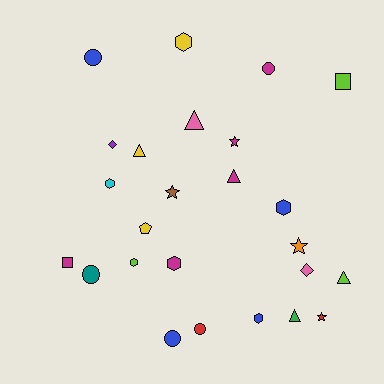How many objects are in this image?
There are 25 objects.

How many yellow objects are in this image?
There are 3 yellow objects.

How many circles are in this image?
There are 5 circles.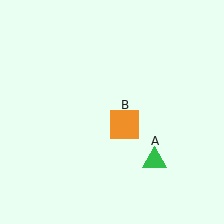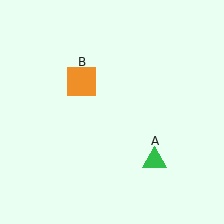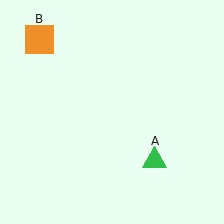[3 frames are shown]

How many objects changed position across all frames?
1 object changed position: orange square (object B).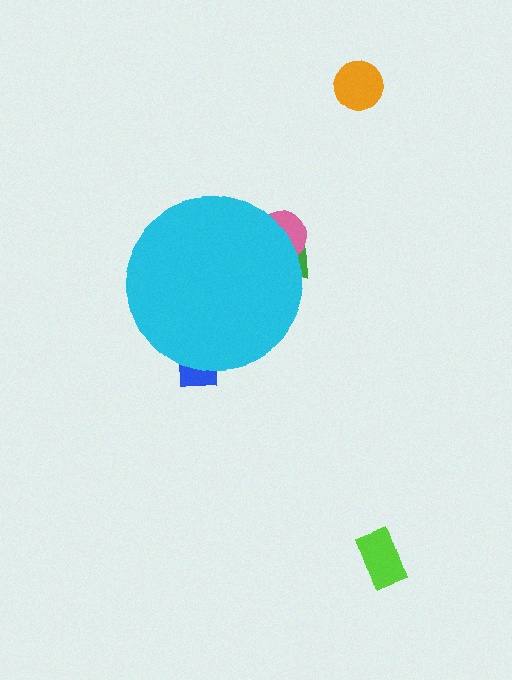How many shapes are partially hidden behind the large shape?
3 shapes are partially hidden.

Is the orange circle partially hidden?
No, the orange circle is fully visible.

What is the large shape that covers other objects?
A cyan circle.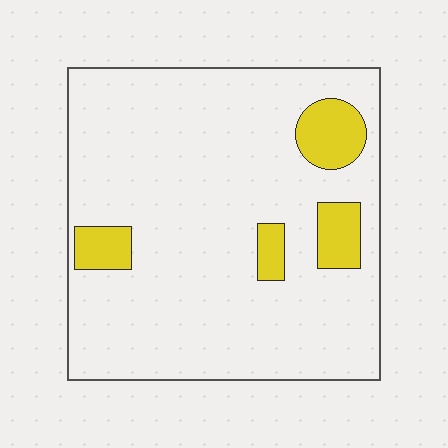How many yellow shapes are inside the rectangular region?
4.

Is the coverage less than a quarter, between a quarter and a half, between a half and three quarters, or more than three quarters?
Less than a quarter.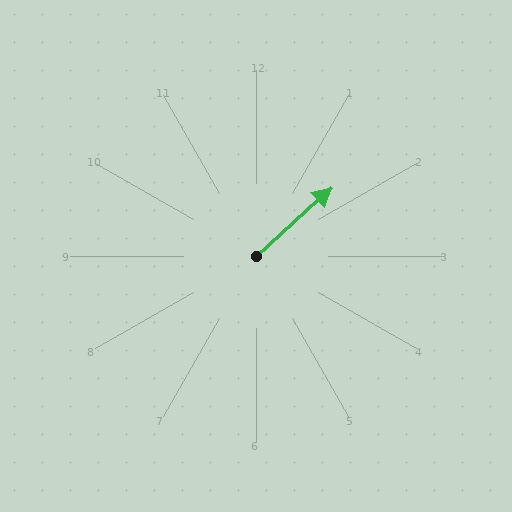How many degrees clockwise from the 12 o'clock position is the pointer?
Approximately 48 degrees.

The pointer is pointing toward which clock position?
Roughly 2 o'clock.